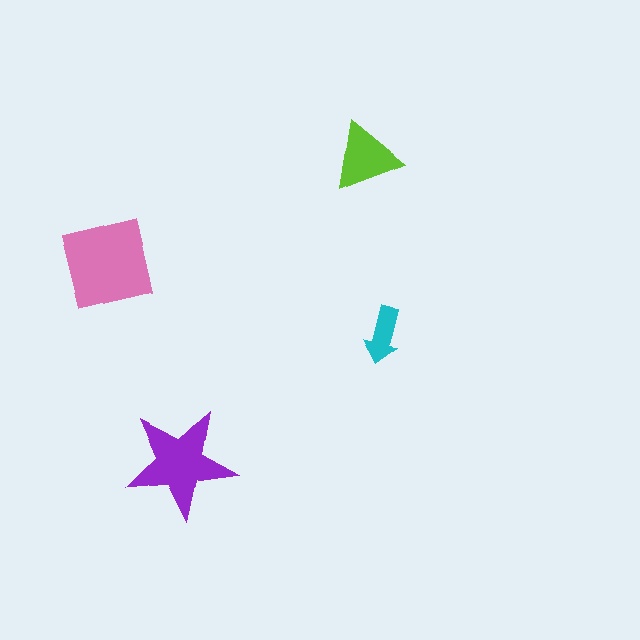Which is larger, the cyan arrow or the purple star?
The purple star.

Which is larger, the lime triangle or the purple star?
The purple star.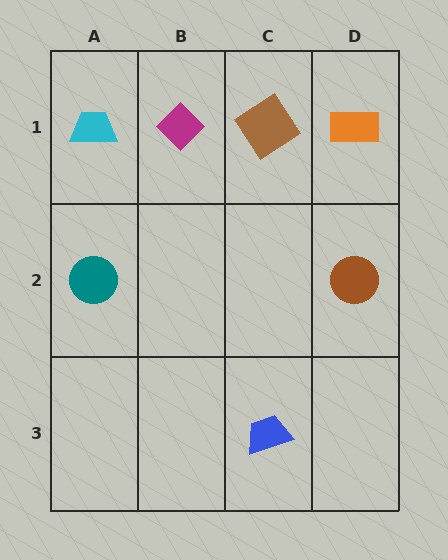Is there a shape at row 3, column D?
No, that cell is empty.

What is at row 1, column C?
A brown diamond.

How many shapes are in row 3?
1 shape.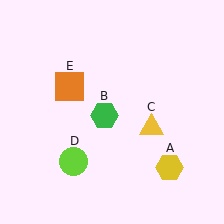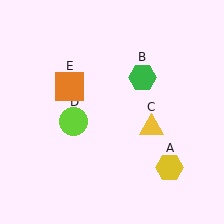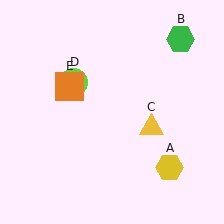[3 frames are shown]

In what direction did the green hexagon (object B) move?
The green hexagon (object B) moved up and to the right.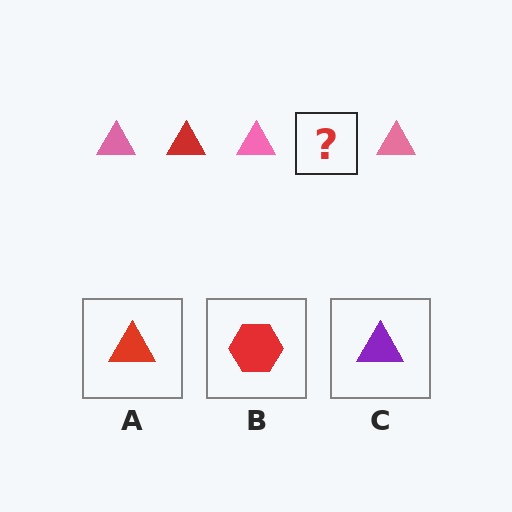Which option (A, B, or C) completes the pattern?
A.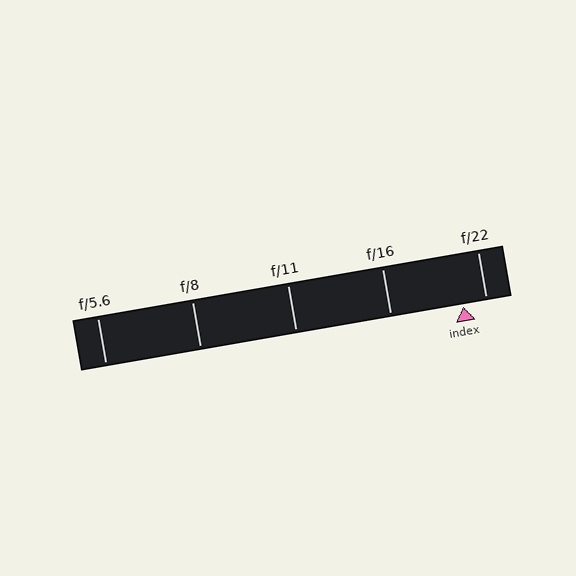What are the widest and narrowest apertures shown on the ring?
The widest aperture shown is f/5.6 and the narrowest is f/22.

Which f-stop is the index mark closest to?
The index mark is closest to f/22.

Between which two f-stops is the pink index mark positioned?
The index mark is between f/16 and f/22.